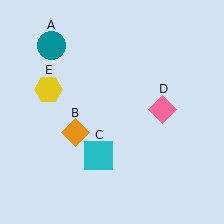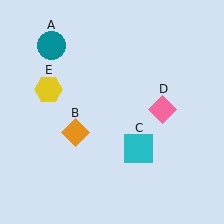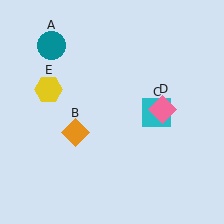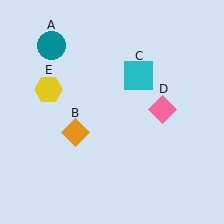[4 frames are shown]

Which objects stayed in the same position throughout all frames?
Teal circle (object A) and orange diamond (object B) and pink diamond (object D) and yellow hexagon (object E) remained stationary.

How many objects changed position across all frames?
1 object changed position: cyan square (object C).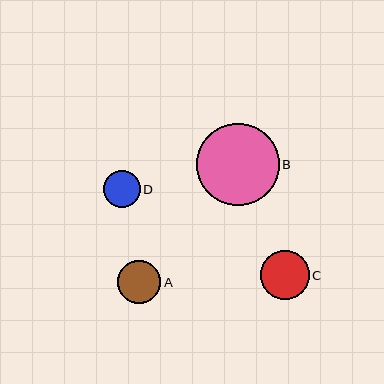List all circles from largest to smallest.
From largest to smallest: B, C, A, D.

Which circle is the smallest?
Circle D is the smallest with a size of approximately 37 pixels.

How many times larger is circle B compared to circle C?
Circle B is approximately 1.7 times the size of circle C.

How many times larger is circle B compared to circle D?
Circle B is approximately 2.2 times the size of circle D.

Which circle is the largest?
Circle B is the largest with a size of approximately 82 pixels.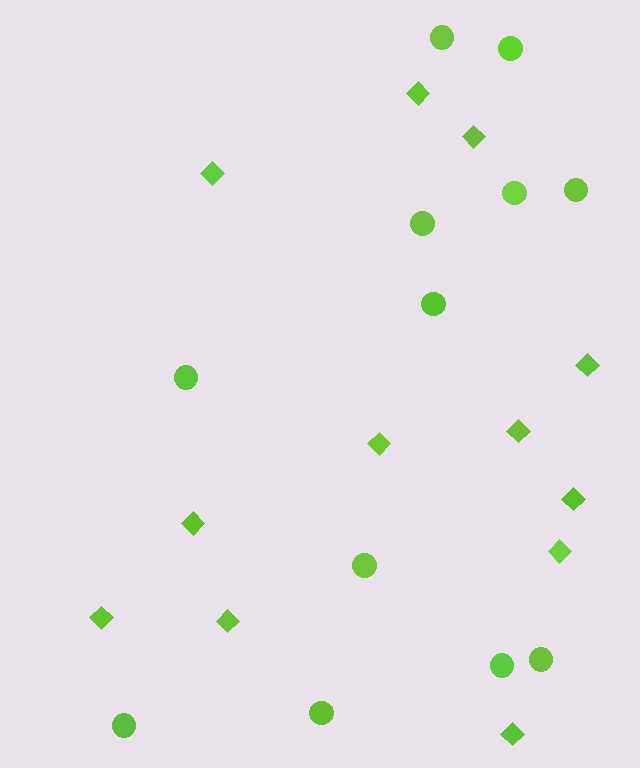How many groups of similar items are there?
There are 2 groups: one group of diamonds (12) and one group of circles (12).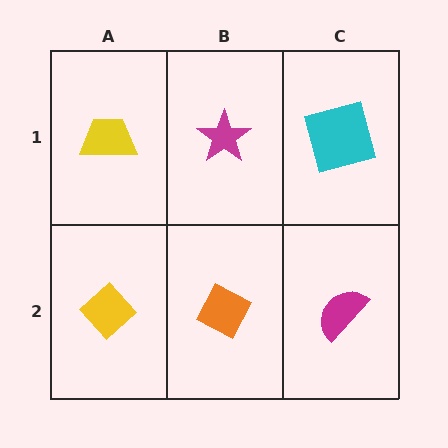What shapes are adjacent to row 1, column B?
An orange diamond (row 2, column B), a yellow trapezoid (row 1, column A), a cyan square (row 1, column C).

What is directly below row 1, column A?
A yellow diamond.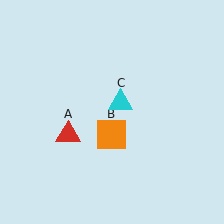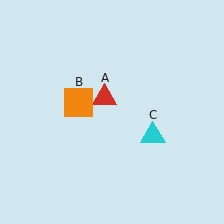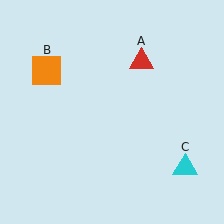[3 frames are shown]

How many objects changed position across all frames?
3 objects changed position: red triangle (object A), orange square (object B), cyan triangle (object C).